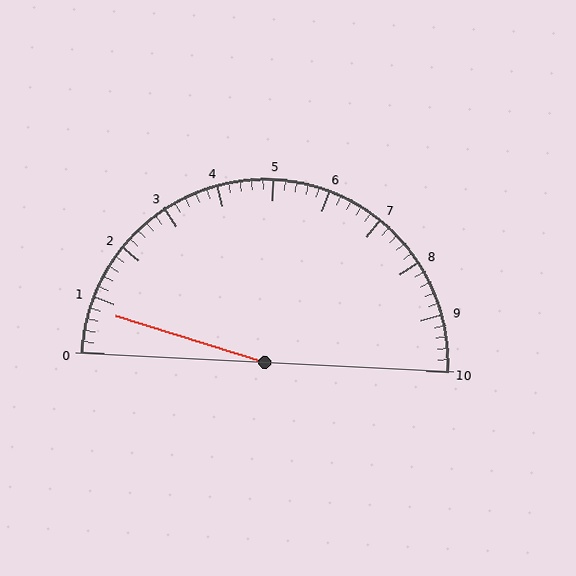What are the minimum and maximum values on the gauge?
The gauge ranges from 0 to 10.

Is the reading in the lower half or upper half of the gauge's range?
The reading is in the lower half of the range (0 to 10).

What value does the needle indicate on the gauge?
The needle indicates approximately 0.8.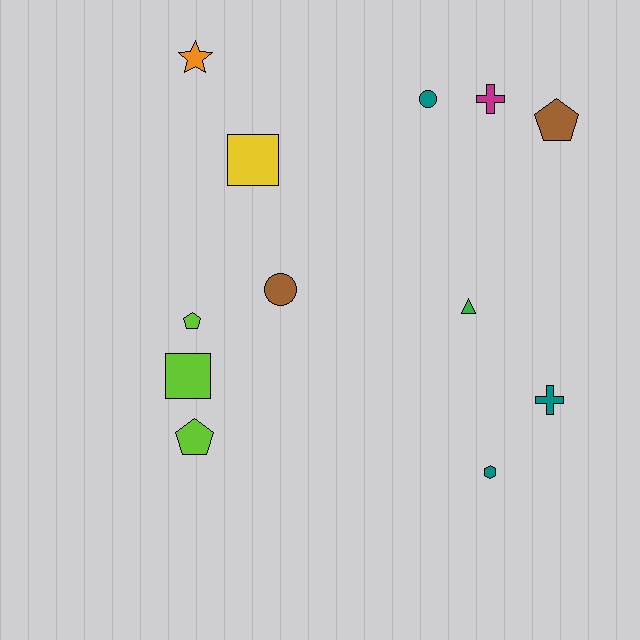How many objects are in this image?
There are 12 objects.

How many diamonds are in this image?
There are no diamonds.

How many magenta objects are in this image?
There is 1 magenta object.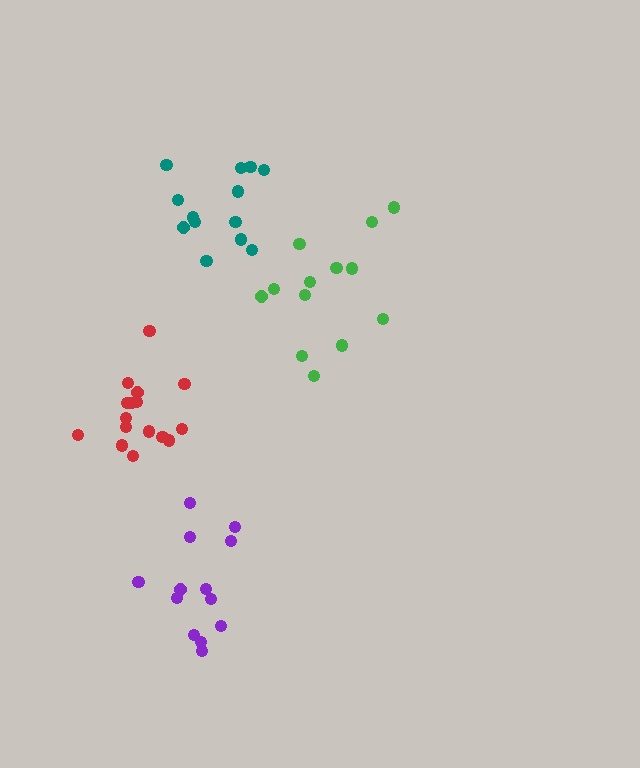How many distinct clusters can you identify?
There are 4 distinct clusters.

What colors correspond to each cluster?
The clusters are colored: purple, red, green, teal.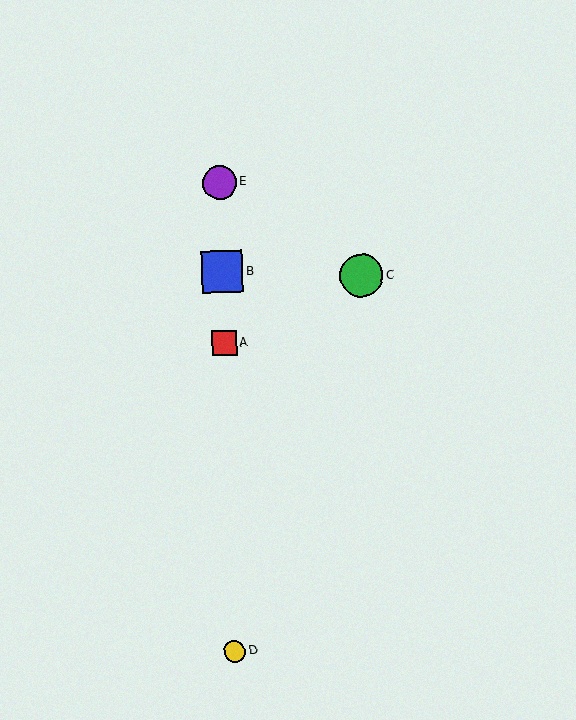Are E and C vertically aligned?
No, E is at x≈219 and C is at x≈361.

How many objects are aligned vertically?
4 objects (A, B, D, E) are aligned vertically.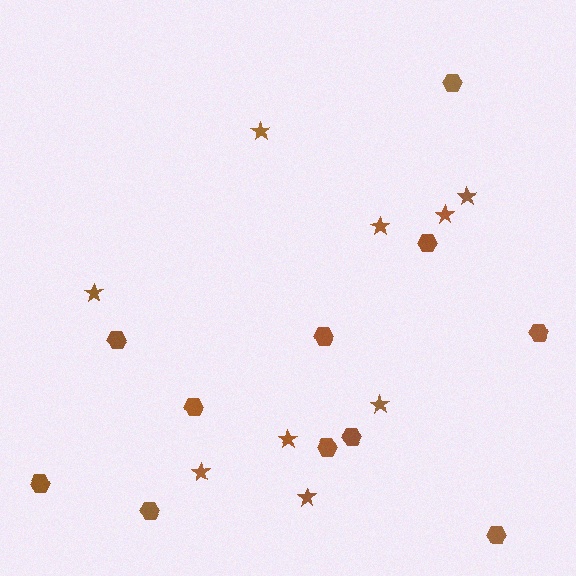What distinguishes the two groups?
There are 2 groups: one group of hexagons (11) and one group of stars (9).